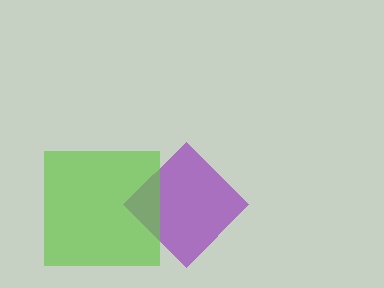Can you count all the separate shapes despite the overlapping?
Yes, there are 2 separate shapes.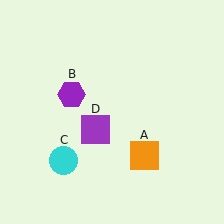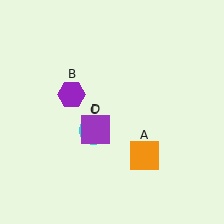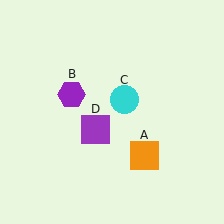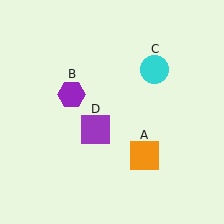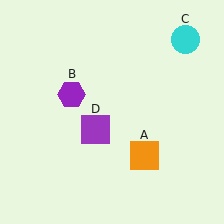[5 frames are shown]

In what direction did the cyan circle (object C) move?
The cyan circle (object C) moved up and to the right.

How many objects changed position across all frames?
1 object changed position: cyan circle (object C).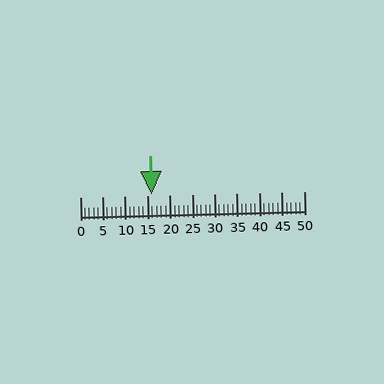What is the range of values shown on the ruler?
The ruler shows values from 0 to 50.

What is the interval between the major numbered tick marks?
The major tick marks are spaced 5 units apart.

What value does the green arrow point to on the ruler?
The green arrow points to approximately 16.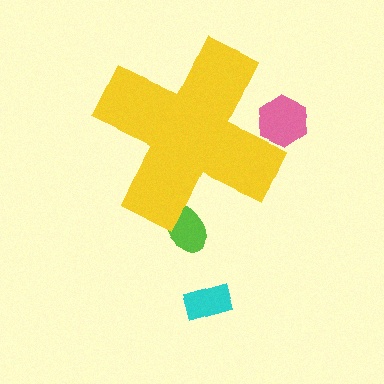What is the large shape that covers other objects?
A yellow cross.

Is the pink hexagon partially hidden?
Yes, the pink hexagon is partially hidden behind the yellow cross.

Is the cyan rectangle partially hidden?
No, the cyan rectangle is fully visible.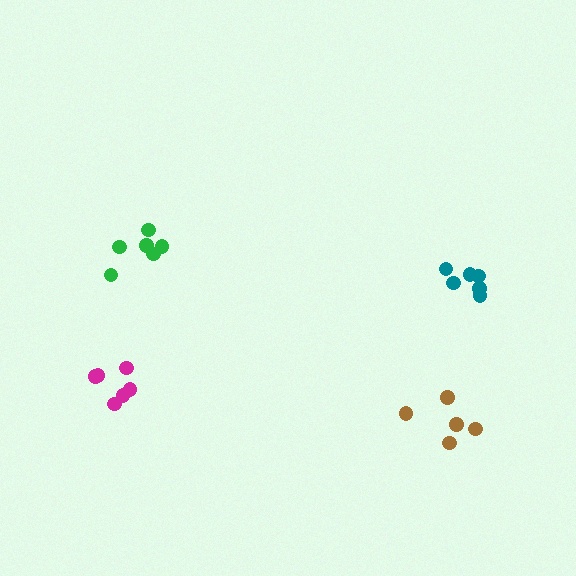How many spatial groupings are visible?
There are 4 spatial groupings.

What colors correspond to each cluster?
The clusters are colored: teal, green, magenta, brown.